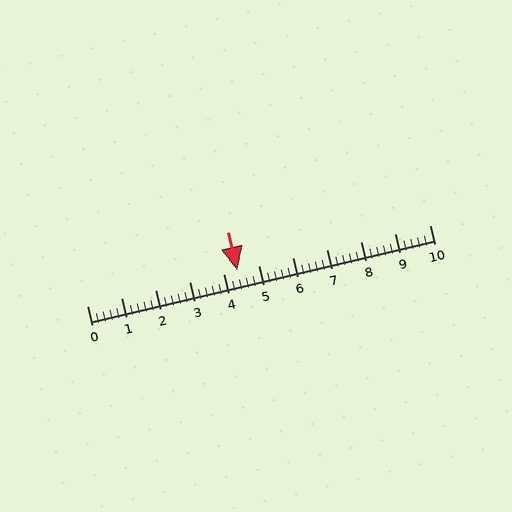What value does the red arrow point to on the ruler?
The red arrow points to approximately 4.4.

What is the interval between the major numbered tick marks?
The major tick marks are spaced 1 units apart.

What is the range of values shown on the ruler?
The ruler shows values from 0 to 10.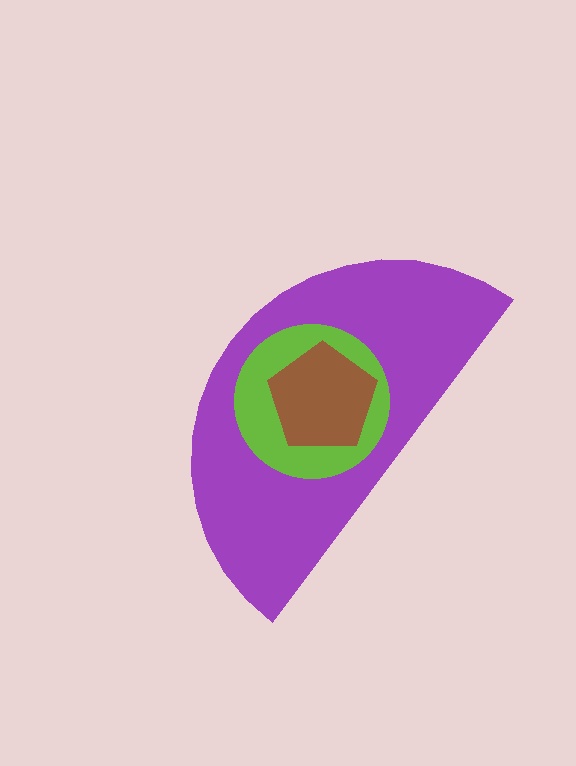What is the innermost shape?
The brown pentagon.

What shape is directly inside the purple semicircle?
The lime circle.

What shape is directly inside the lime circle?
The brown pentagon.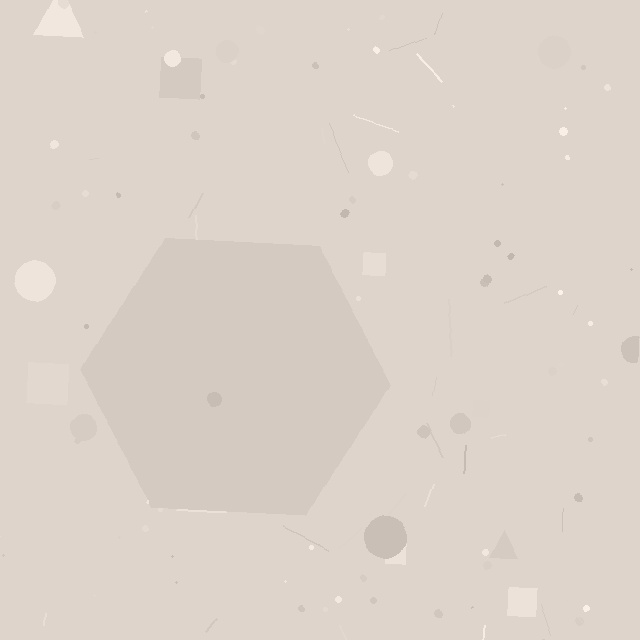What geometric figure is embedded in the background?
A hexagon is embedded in the background.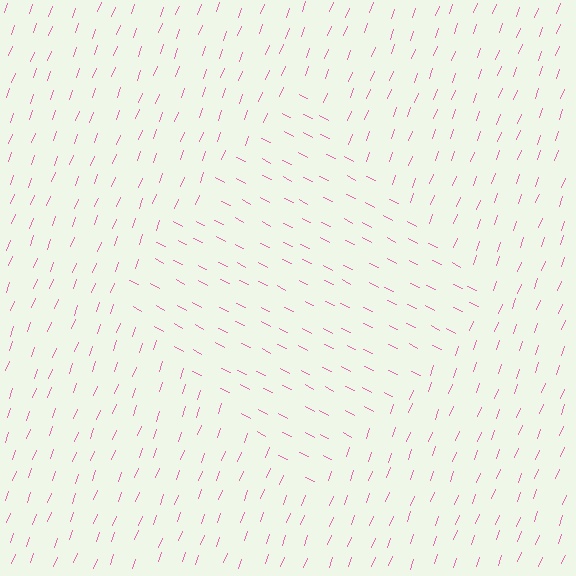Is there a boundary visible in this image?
Yes, there is a texture boundary formed by a change in line orientation.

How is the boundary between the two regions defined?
The boundary is defined purely by a change in line orientation (approximately 84 degrees difference). All lines are the same color and thickness.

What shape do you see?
I see a diamond.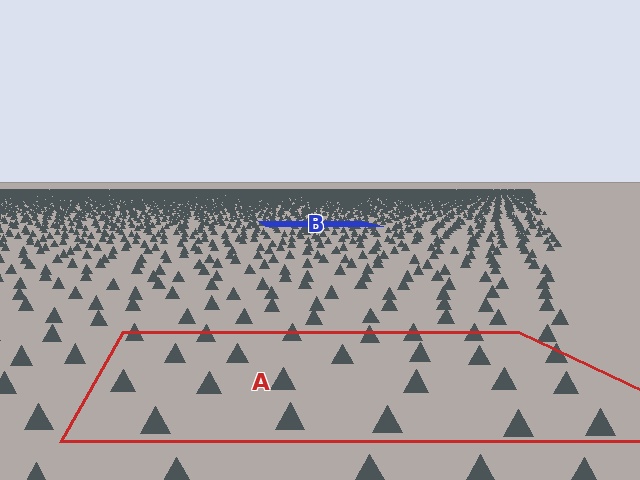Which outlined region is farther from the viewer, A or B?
Region B is farther from the viewer — the texture elements inside it appear smaller and more densely packed.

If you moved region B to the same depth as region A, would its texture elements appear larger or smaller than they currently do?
They would appear larger. At a closer depth, the same texture elements are projected at a bigger on-screen size.